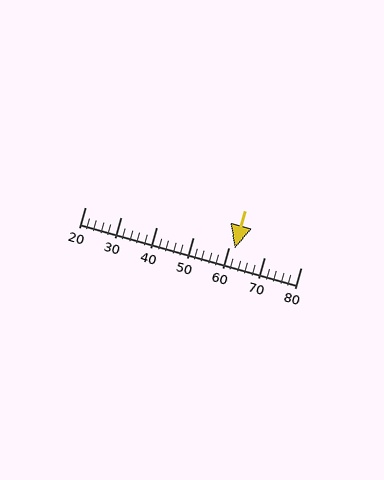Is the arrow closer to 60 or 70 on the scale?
The arrow is closer to 60.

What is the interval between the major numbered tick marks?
The major tick marks are spaced 10 units apart.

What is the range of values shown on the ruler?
The ruler shows values from 20 to 80.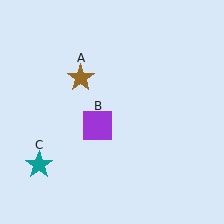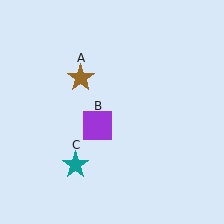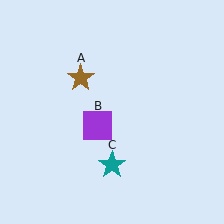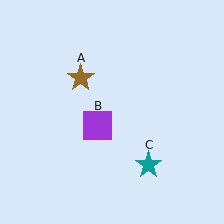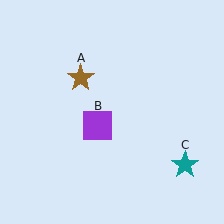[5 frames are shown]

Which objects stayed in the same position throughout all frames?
Brown star (object A) and purple square (object B) remained stationary.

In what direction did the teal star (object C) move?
The teal star (object C) moved right.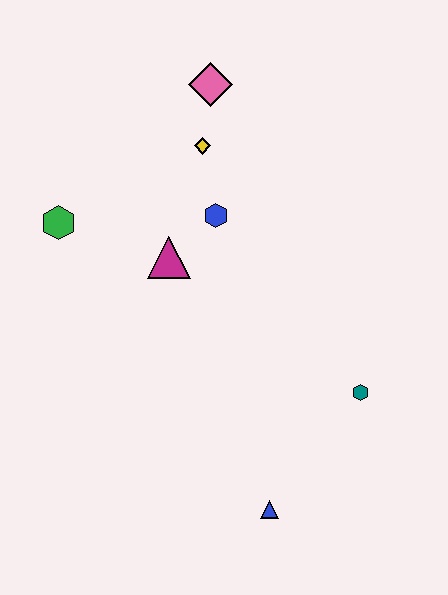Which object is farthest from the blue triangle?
The pink diamond is farthest from the blue triangle.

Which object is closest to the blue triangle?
The teal hexagon is closest to the blue triangle.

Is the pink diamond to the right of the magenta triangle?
Yes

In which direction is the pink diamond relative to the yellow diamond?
The pink diamond is above the yellow diamond.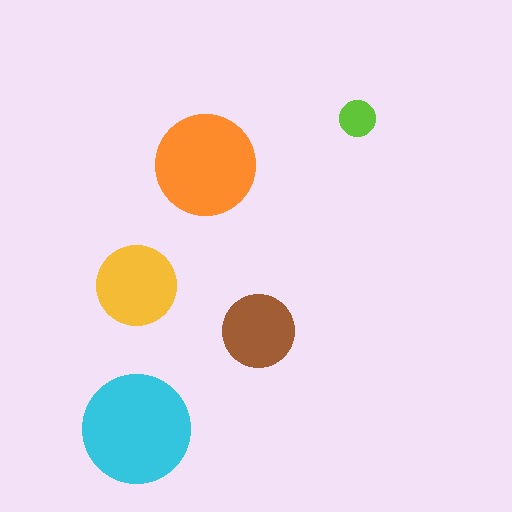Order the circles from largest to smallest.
the cyan one, the orange one, the yellow one, the brown one, the lime one.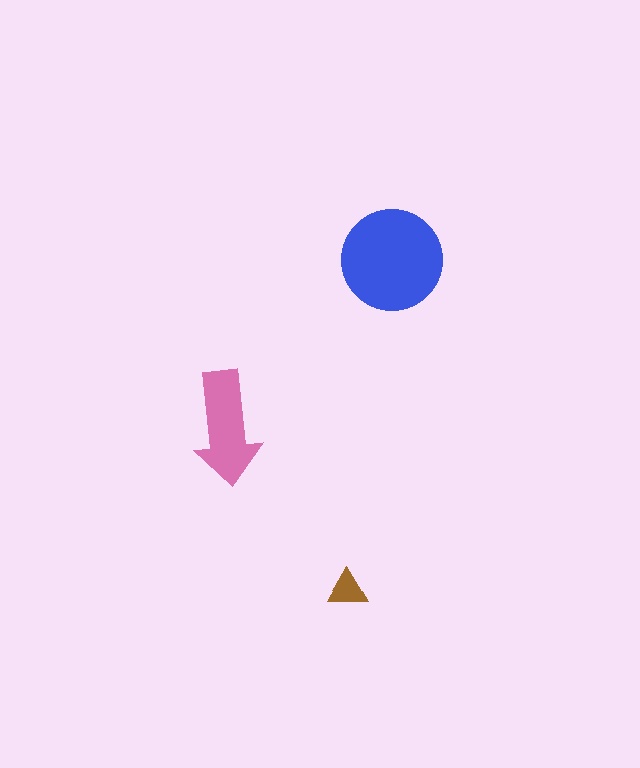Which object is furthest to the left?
The pink arrow is leftmost.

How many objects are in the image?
There are 3 objects in the image.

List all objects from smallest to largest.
The brown triangle, the pink arrow, the blue circle.